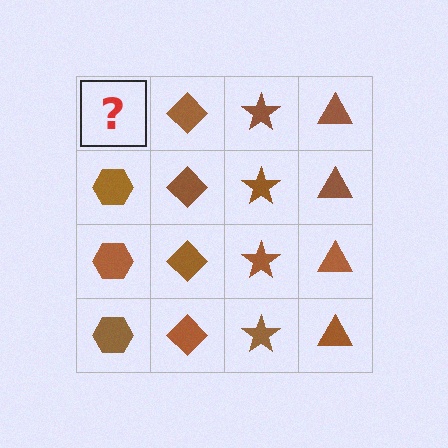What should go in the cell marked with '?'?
The missing cell should contain a brown hexagon.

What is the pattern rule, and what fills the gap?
The rule is that each column has a consistent shape. The gap should be filled with a brown hexagon.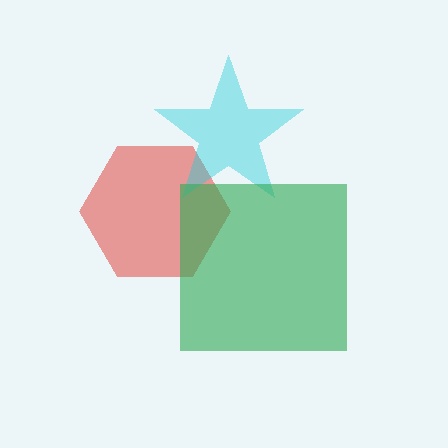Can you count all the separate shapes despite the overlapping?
Yes, there are 3 separate shapes.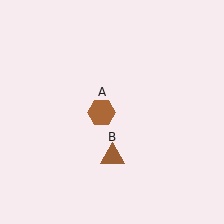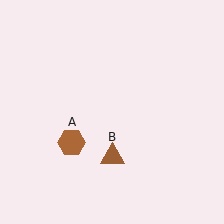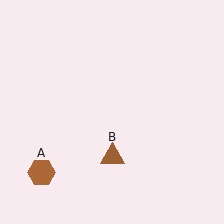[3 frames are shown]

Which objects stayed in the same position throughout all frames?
Brown triangle (object B) remained stationary.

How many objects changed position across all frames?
1 object changed position: brown hexagon (object A).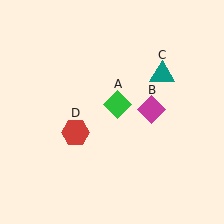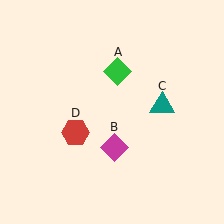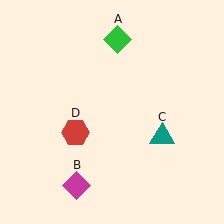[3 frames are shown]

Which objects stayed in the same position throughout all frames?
Red hexagon (object D) remained stationary.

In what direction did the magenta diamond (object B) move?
The magenta diamond (object B) moved down and to the left.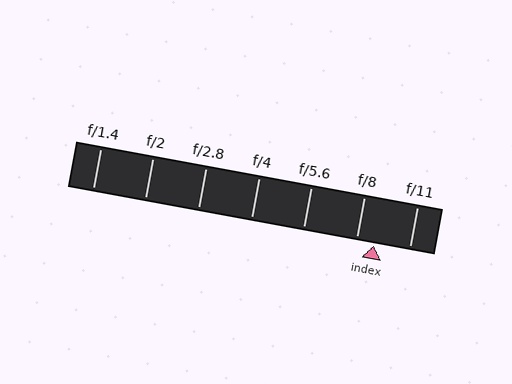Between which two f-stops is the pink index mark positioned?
The index mark is between f/8 and f/11.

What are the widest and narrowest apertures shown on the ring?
The widest aperture shown is f/1.4 and the narrowest is f/11.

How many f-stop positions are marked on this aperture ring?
There are 7 f-stop positions marked.